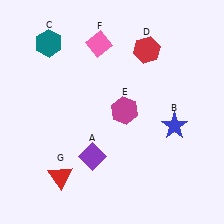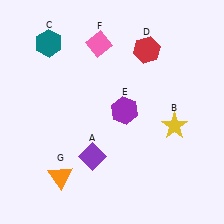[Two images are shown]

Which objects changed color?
B changed from blue to yellow. E changed from magenta to purple. G changed from red to orange.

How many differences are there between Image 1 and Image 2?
There are 3 differences between the two images.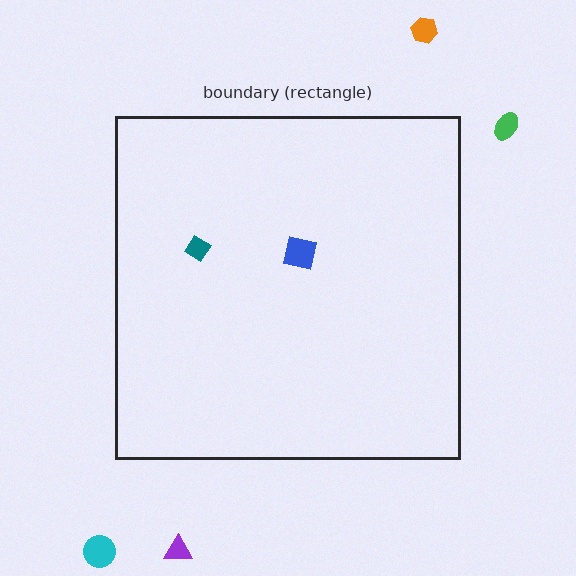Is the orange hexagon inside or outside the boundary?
Outside.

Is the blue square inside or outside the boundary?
Inside.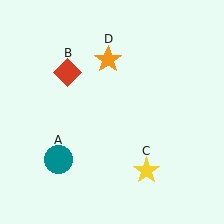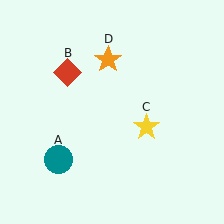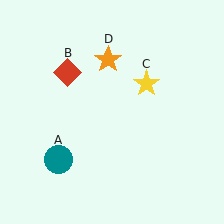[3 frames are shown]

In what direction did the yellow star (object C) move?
The yellow star (object C) moved up.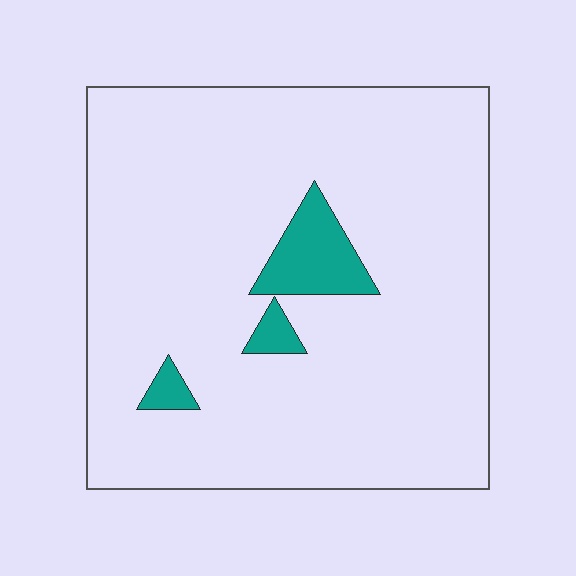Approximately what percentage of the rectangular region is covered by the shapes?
Approximately 5%.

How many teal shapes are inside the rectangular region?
3.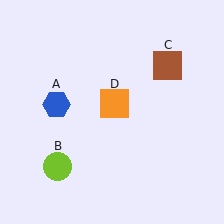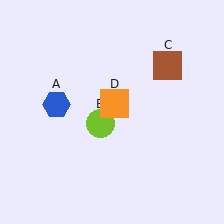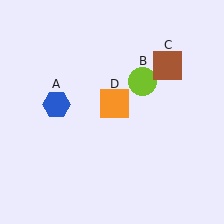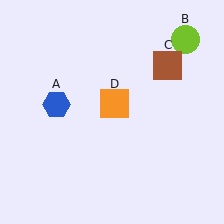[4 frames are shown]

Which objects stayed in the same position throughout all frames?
Blue hexagon (object A) and brown square (object C) and orange square (object D) remained stationary.